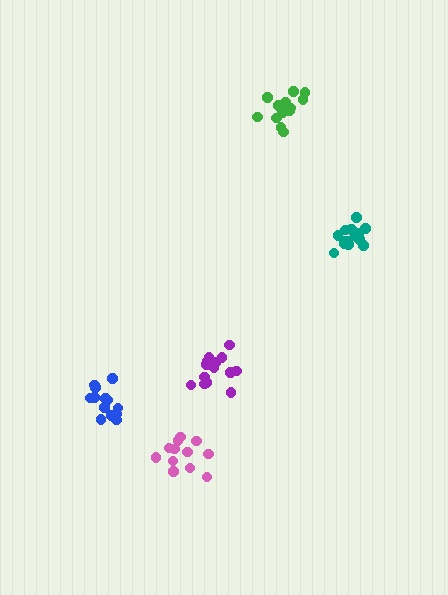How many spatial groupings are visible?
There are 5 spatial groupings.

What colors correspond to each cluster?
The clusters are colored: blue, teal, green, purple, pink.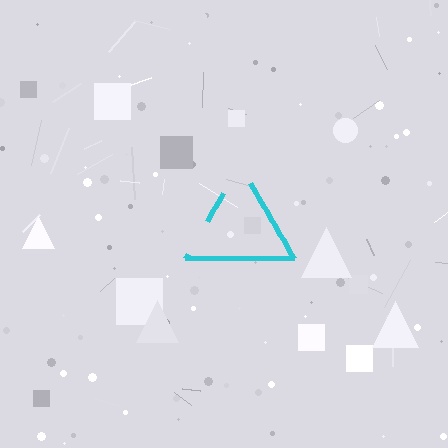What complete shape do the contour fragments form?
The contour fragments form a triangle.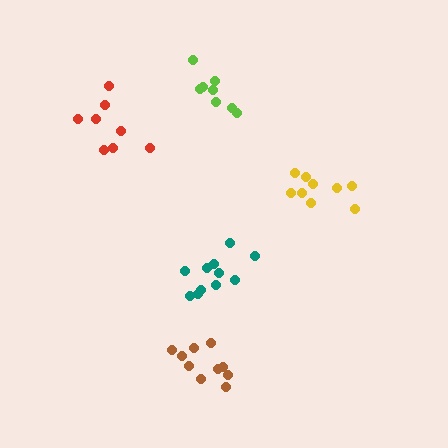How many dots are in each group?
Group 1: 11 dots, Group 2: 10 dots, Group 3: 8 dots, Group 4: 8 dots, Group 5: 9 dots (46 total).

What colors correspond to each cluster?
The clusters are colored: teal, brown, lime, red, yellow.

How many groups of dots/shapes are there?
There are 5 groups.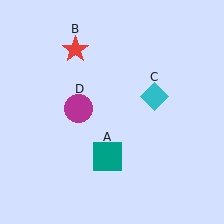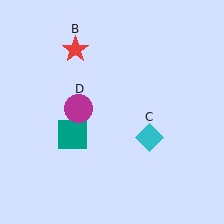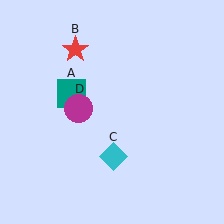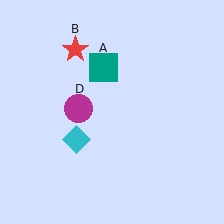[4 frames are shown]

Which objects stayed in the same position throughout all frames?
Red star (object B) and magenta circle (object D) remained stationary.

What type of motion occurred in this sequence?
The teal square (object A), cyan diamond (object C) rotated clockwise around the center of the scene.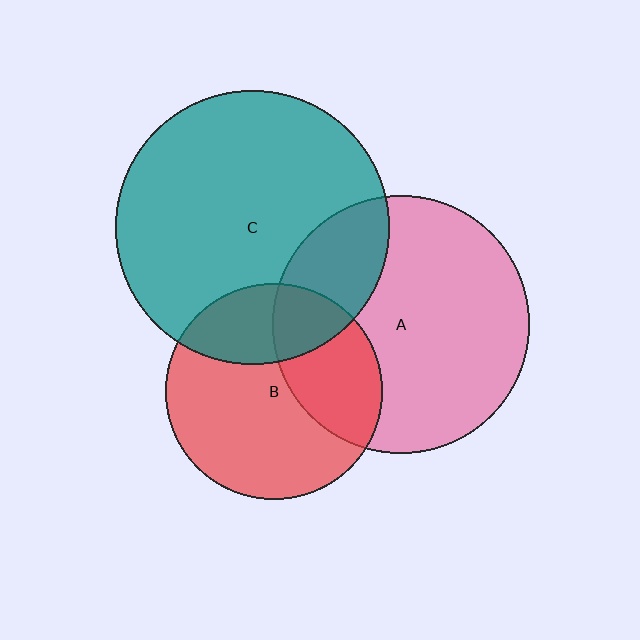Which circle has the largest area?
Circle C (teal).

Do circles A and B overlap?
Yes.